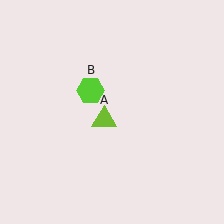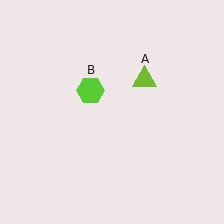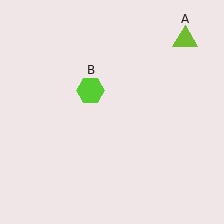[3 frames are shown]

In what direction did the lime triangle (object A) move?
The lime triangle (object A) moved up and to the right.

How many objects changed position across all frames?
1 object changed position: lime triangle (object A).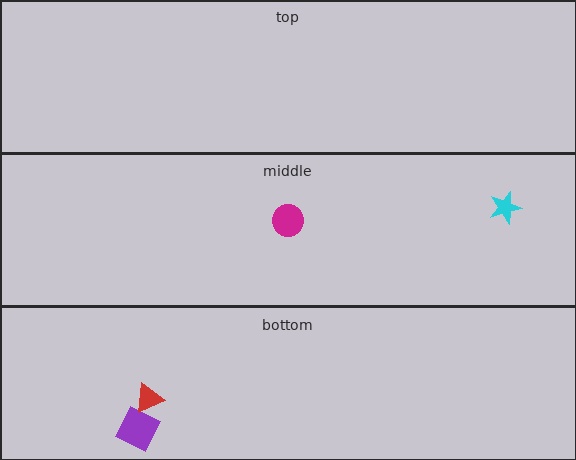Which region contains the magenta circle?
The middle region.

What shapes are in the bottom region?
The purple diamond, the red triangle.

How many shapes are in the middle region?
2.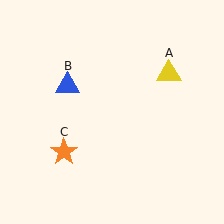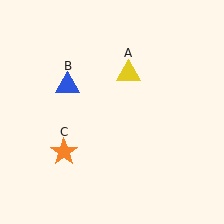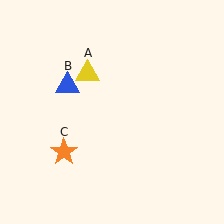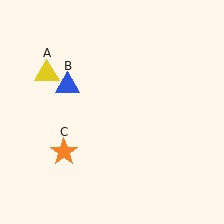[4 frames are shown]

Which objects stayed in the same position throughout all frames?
Blue triangle (object B) and orange star (object C) remained stationary.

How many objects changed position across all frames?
1 object changed position: yellow triangle (object A).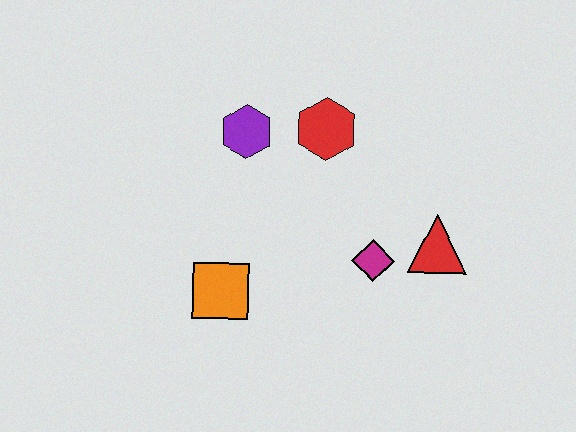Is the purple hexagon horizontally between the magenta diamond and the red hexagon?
No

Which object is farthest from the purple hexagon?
The red triangle is farthest from the purple hexagon.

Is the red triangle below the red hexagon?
Yes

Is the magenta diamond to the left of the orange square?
No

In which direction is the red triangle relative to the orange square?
The red triangle is to the right of the orange square.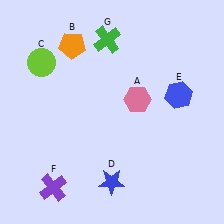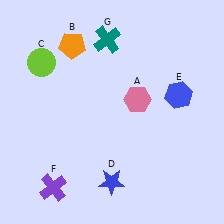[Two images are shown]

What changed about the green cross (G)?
In Image 1, G is green. In Image 2, it changed to teal.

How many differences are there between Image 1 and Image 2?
There is 1 difference between the two images.